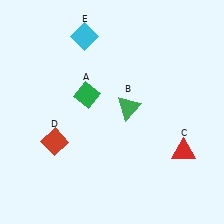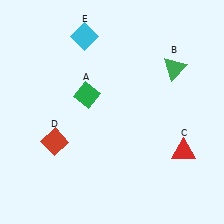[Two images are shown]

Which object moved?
The green triangle (B) moved right.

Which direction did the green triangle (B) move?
The green triangle (B) moved right.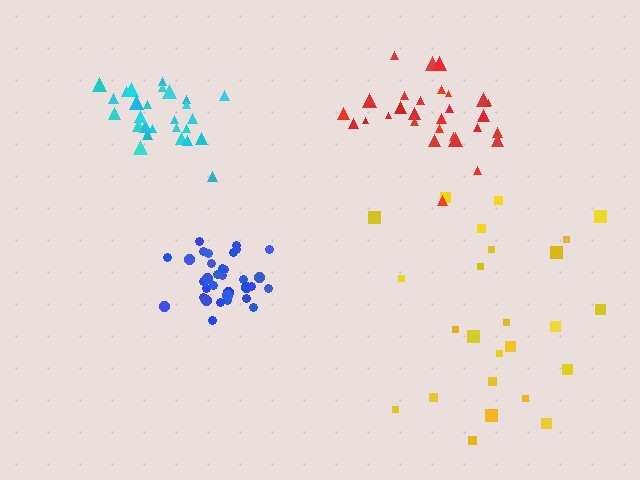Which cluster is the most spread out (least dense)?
Yellow.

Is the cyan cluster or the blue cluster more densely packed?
Blue.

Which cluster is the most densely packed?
Blue.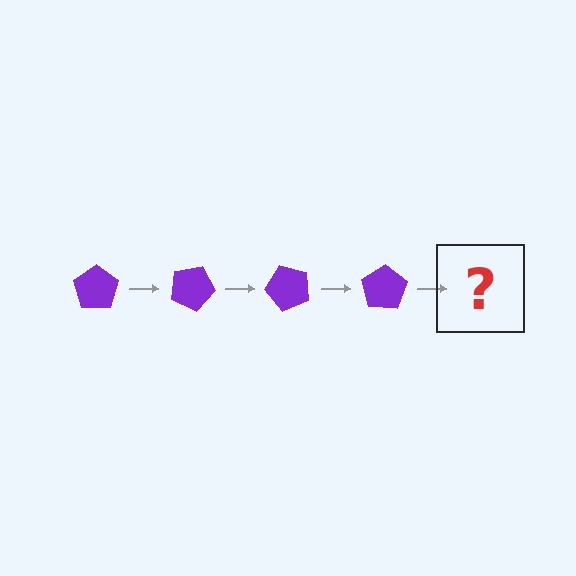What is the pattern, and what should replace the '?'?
The pattern is that the pentagon rotates 25 degrees each step. The '?' should be a purple pentagon rotated 100 degrees.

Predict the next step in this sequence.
The next step is a purple pentagon rotated 100 degrees.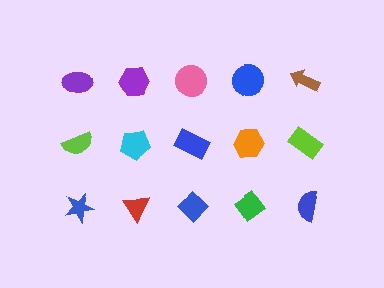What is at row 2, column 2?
A cyan pentagon.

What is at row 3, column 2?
A red triangle.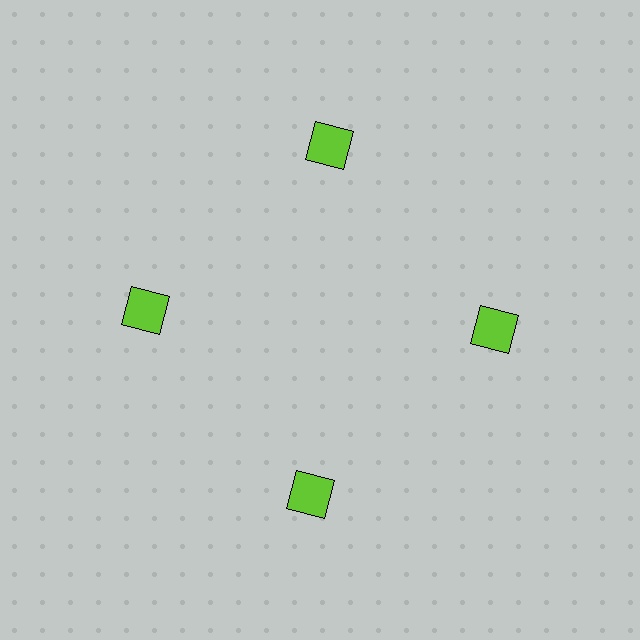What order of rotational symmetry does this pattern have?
This pattern has 4-fold rotational symmetry.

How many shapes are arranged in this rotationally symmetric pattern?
There are 4 shapes, arranged in 4 groups of 1.